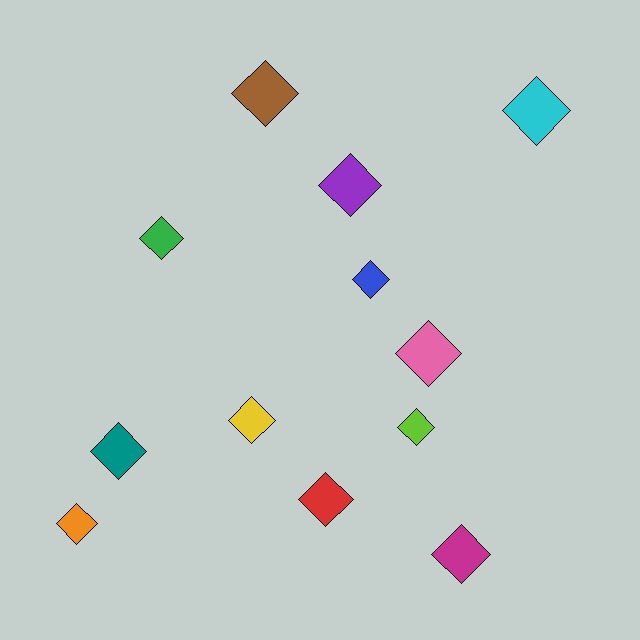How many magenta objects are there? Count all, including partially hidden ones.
There is 1 magenta object.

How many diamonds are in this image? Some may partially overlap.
There are 12 diamonds.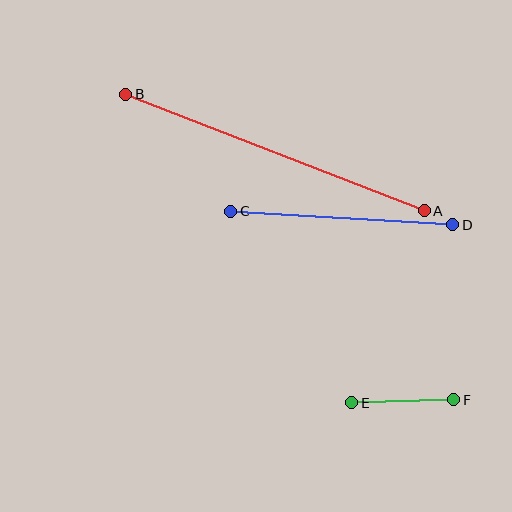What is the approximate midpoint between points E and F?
The midpoint is at approximately (403, 401) pixels.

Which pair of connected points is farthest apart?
Points A and B are farthest apart.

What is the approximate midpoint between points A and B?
The midpoint is at approximately (275, 152) pixels.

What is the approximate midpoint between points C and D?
The midpoint is at approximately (342, 218) pixels.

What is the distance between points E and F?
The distance is approximately 102 pixels.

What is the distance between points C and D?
The distance is approximately 222 pixels.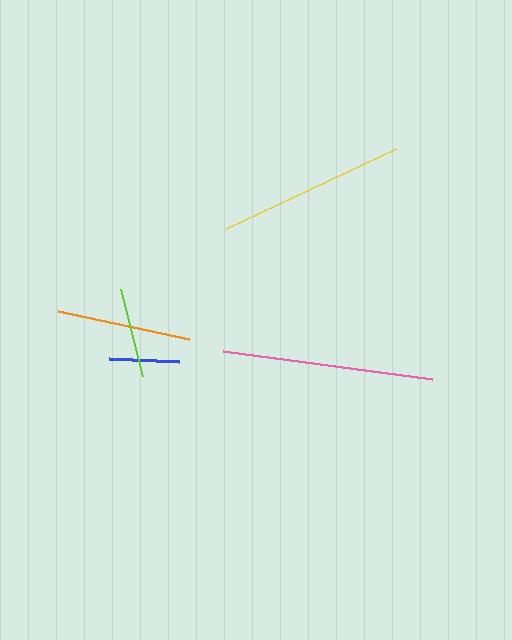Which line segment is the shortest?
The blue line is the shortest at approximately 70 pixels.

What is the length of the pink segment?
The pink segment is approximately 210 pixels long.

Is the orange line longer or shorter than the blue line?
The orange line is longer than the blue line.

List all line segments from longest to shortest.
From longest to shortest: pink, yellow, orange, lime, blue.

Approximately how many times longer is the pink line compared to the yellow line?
The pink line is approximately 1.1 times the length of the yellow line.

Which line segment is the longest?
The pink line is the longest at approximately 210 pixels.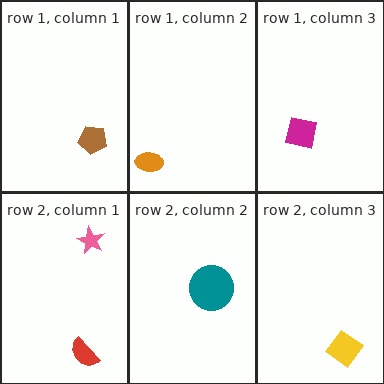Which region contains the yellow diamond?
The row 2, column 3 region.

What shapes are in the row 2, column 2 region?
The teal circle.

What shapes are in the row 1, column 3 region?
The magenta square.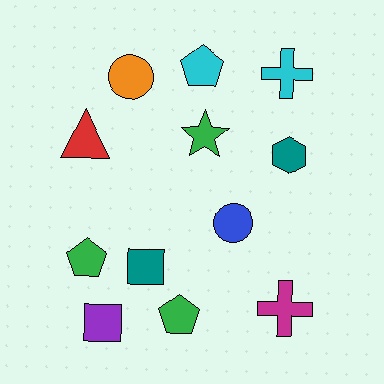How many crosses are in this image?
There are 2 crosses.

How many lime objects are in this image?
There are no lime objects.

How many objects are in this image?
There are 12 objects.